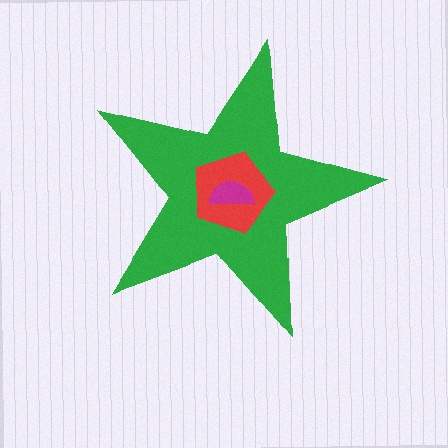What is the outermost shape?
The green star.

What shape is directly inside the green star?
The red pentagon.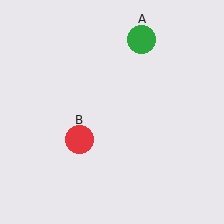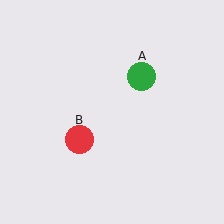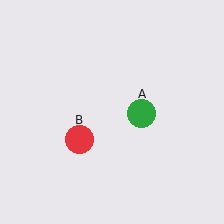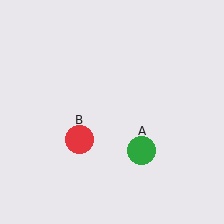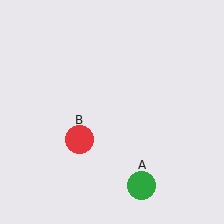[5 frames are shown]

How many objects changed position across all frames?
1 object changed position: green circle (object A).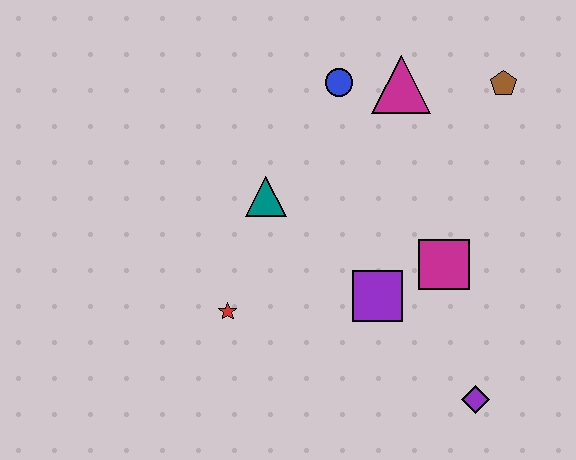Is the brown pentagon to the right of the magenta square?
Yes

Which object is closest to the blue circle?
The magenta triangle is closest to the blue circle.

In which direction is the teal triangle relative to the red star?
The teal triangle is above the red star.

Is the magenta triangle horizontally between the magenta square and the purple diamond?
No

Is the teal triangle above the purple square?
Yes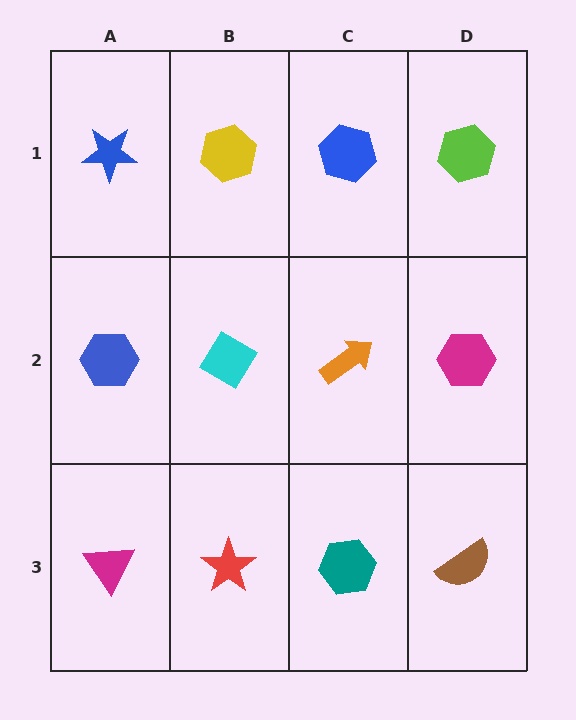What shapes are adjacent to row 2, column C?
A blue hexagon (row 1, column C), a teal hexagon (row 3, column C), a cyan diamond (row 2, column B), a magenta hexagon (row 2, column D).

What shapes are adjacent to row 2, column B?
A yellow hexagon (row 1, column B), a red star (row 3, column B), a blue hexagon (row 2, column A), an orange arrow (row 2, column C).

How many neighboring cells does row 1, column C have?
3.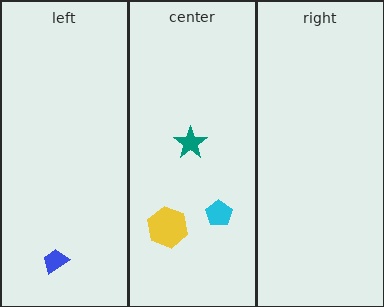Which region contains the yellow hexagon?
The center region.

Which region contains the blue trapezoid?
The left region.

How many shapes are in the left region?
1.